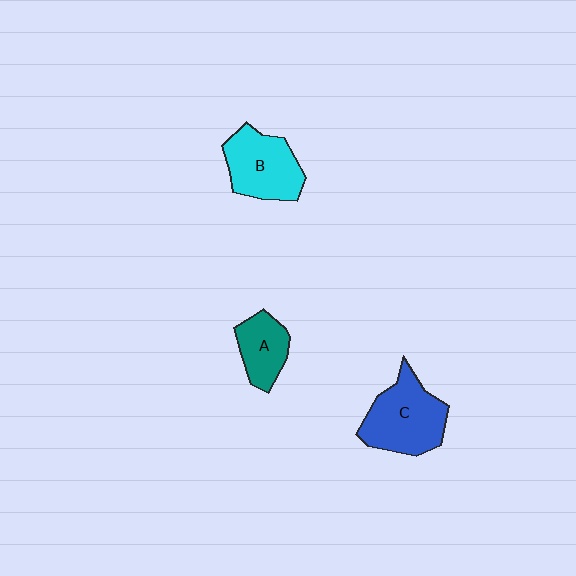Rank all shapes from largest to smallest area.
From largest to smallest: C (blue), B (cyan), A (teal).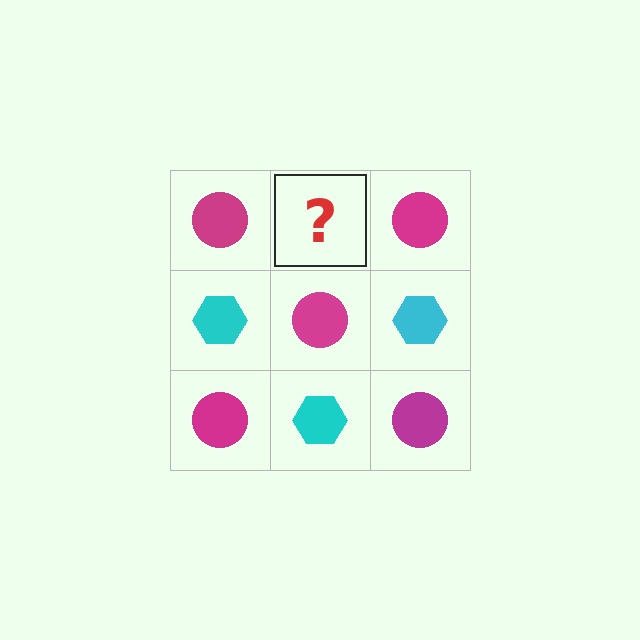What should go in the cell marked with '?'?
The missing cell should contain a cyan hexagon.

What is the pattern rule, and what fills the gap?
The rule is that it alternates magenta circle and cyan hexagon in a checkerboard pattern. The gap should be filled with a cyan hexagon.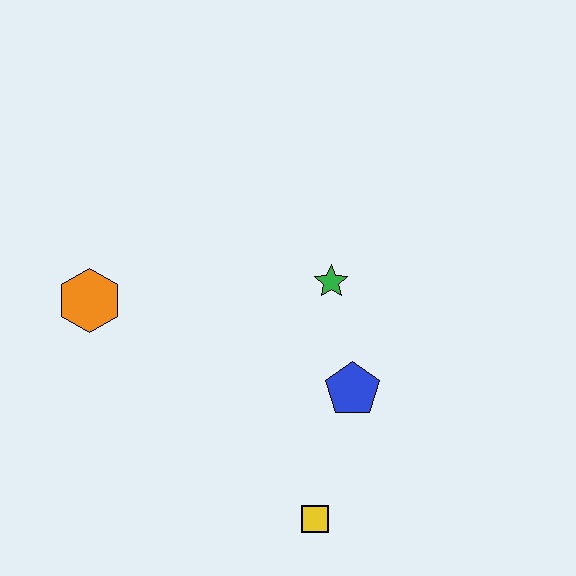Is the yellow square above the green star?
No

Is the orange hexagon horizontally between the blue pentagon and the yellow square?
No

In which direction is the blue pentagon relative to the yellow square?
The blue pentagon is above the yellow square.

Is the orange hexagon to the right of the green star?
No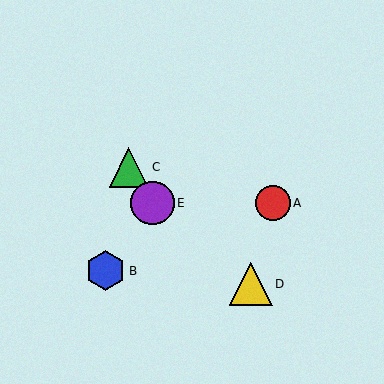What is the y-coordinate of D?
Object D is at y≈284.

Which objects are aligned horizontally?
Objects A, E are aligned horizontally.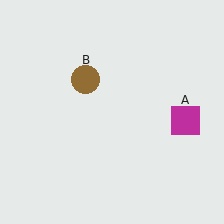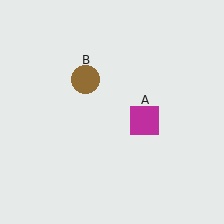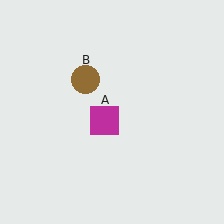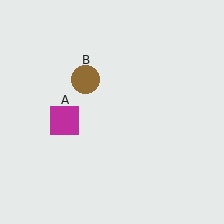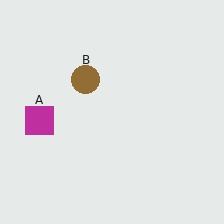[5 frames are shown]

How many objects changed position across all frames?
1 object changed position: magenta square (object A).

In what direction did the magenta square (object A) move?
The magenta square (object A) moved left.